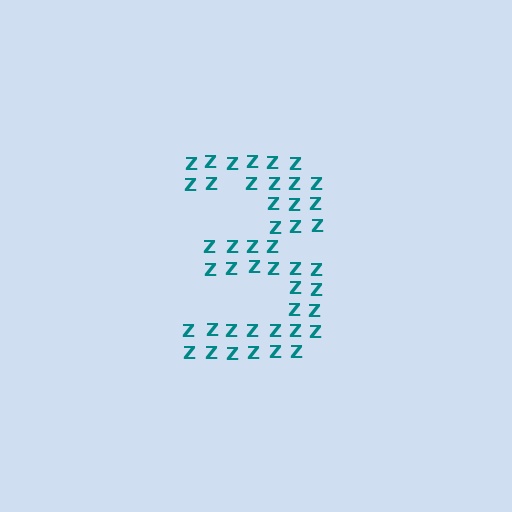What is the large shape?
The large shape is the digit 3.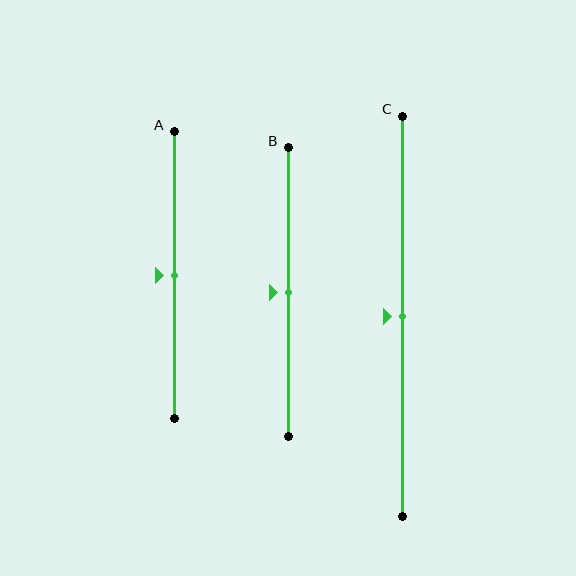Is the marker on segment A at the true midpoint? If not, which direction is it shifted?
Yes, the marker on segment A is at the true midpoint.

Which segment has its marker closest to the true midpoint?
Segment A has its marker closest to the true midpoint.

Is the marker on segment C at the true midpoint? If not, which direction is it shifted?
Yes, the marker on segment C is at the true midpoint.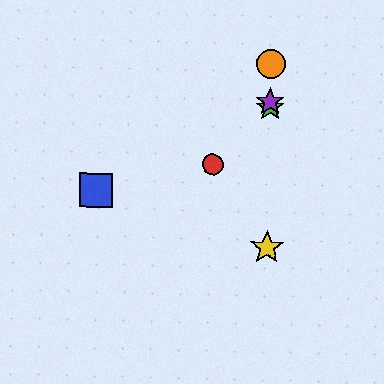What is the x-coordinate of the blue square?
The blue square is at x≈96.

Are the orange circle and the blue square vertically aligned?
No, the orange circle is at x≈271 and the blue square is at x≈96.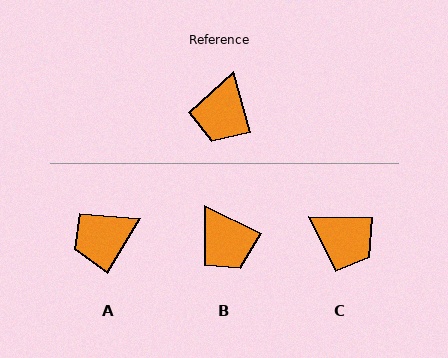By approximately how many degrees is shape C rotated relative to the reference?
Approximately 73 degrees counter-clockwise.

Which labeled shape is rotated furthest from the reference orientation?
C, about 73 degrees away.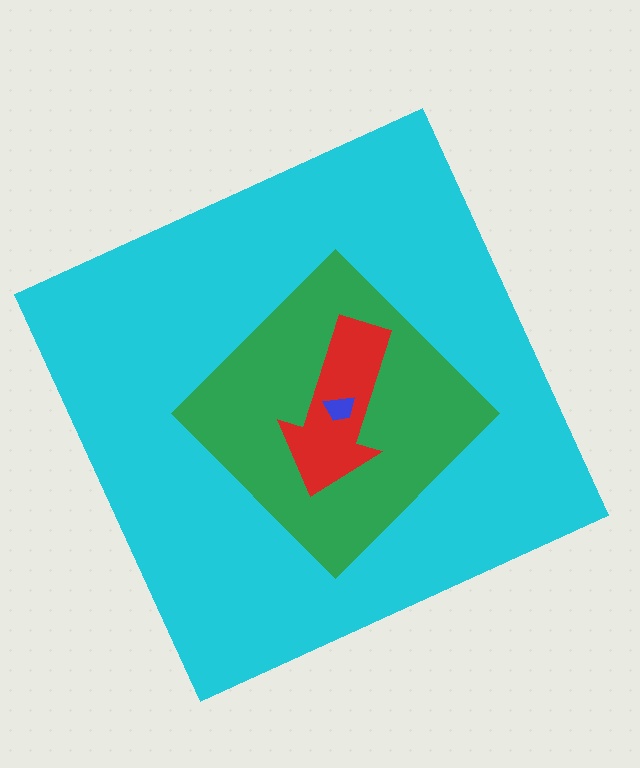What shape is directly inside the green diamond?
The red arrow.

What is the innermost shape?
The blue trapezoid.